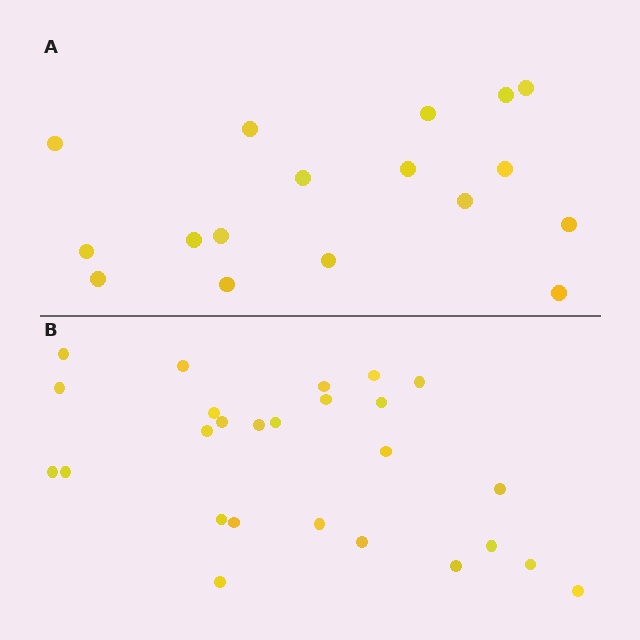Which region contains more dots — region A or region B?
Region B (the bottom region) has more dots.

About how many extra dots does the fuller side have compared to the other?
Region B has roughly 8 or so more dots than region A.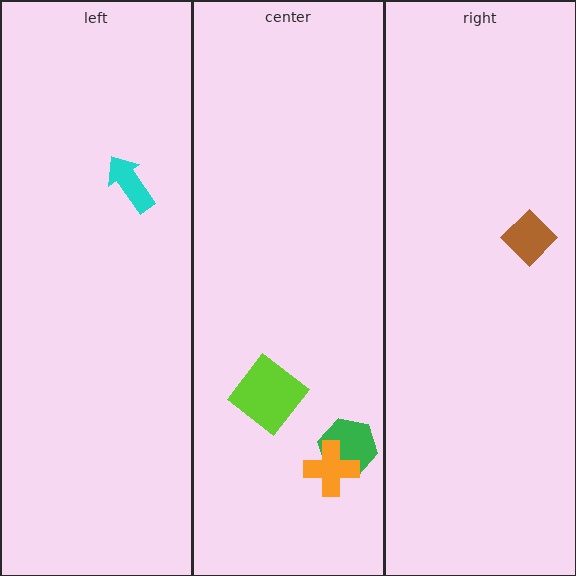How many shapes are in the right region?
1.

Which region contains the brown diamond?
The right region.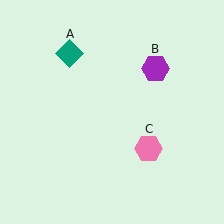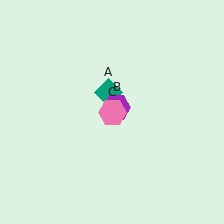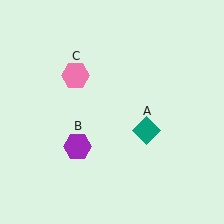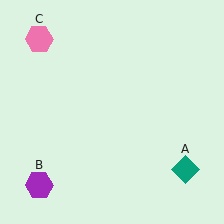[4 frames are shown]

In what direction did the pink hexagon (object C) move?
The pink hexagon (object C) moved up and to the left.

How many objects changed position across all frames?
3 objects changed position: teal diamond (object A), purple hexagon (object B), pink hexagon (object C).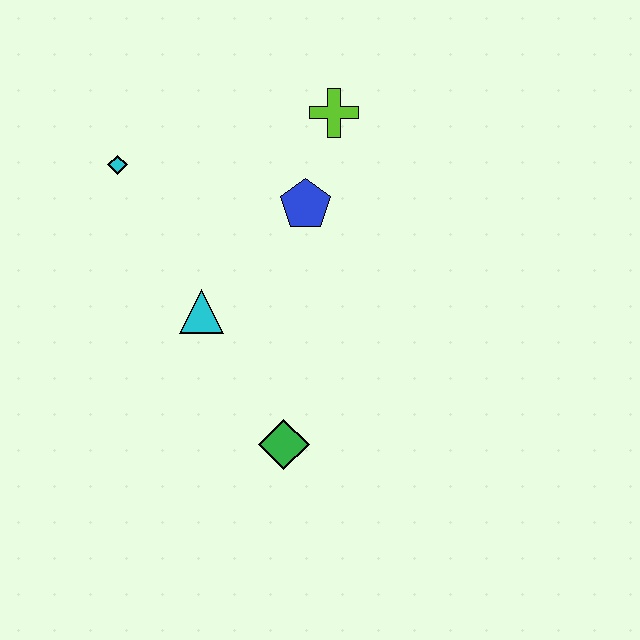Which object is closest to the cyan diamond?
The cyan triangle is closest to the cyan diamond.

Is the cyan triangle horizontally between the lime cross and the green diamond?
No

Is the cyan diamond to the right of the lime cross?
No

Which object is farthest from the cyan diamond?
The green diamond is farthest from the cyan diamond.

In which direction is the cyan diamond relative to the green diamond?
The cyan diamond is above the green diamond.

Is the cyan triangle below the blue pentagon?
Yes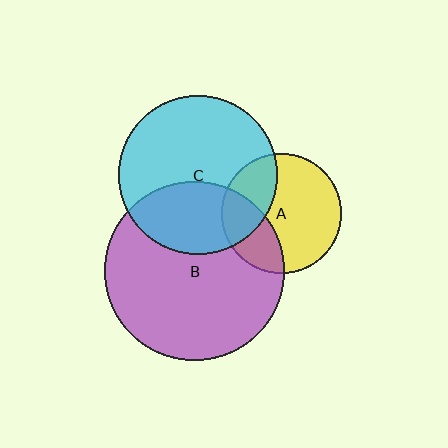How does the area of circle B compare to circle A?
Approximately 2.2 times.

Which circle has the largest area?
Circle B (purple).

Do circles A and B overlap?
Yes.